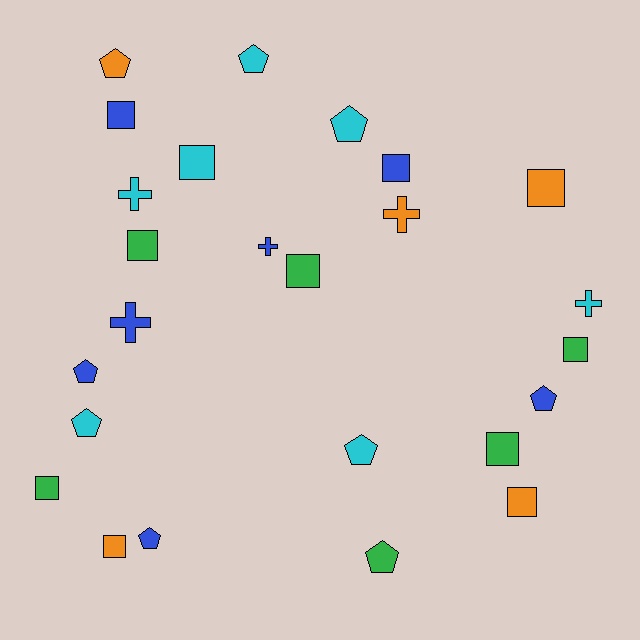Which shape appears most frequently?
Square, with 11 objects.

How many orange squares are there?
There are 3 orange squares.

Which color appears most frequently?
Blue, with 7 objects.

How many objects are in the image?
There are 25 objects.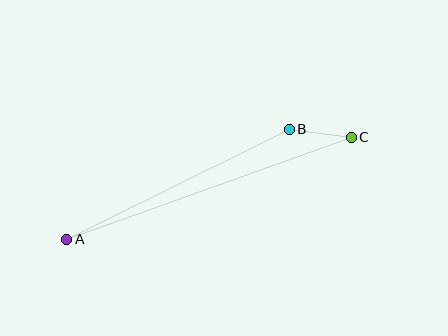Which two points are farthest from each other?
Points A and C are farthest from each other.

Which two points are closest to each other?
Points B and C are closest to each other.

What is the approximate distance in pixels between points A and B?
The distance between A and B is approximately 248 pixels.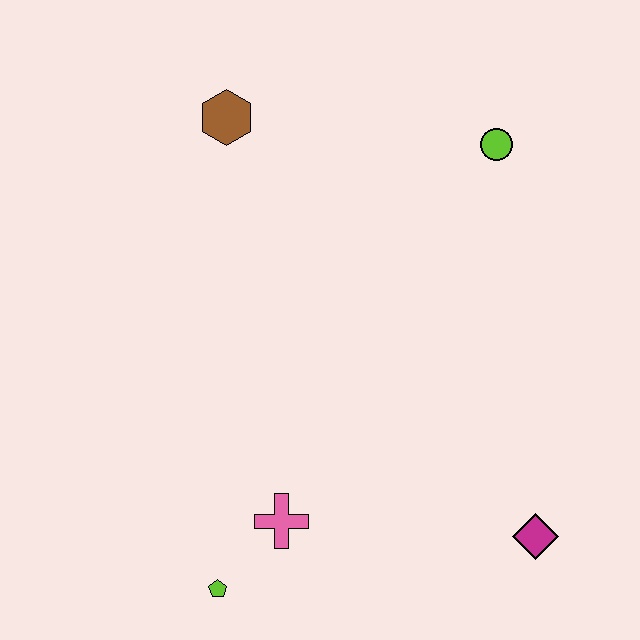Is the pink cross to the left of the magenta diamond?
Yes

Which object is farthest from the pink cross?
The lime circle is farthest from the pink cross.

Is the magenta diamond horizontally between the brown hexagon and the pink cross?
No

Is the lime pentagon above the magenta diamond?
No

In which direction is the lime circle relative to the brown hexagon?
The lime circle is to the right of the brown hexagon.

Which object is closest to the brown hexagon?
The lime circle is closest to the brown hexagon.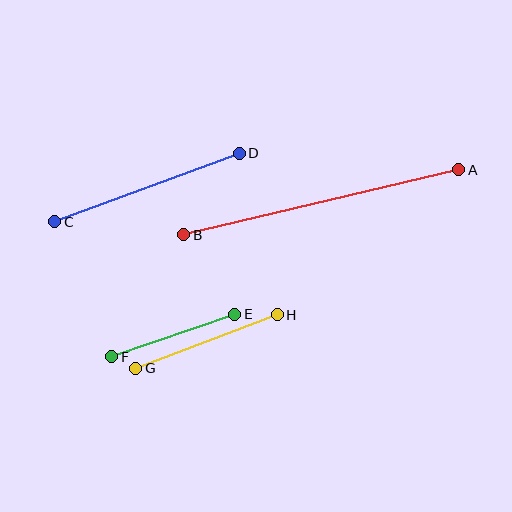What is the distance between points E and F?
The distance is approximately 130 pixels.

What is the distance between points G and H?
The distance is approximately 151 pixels.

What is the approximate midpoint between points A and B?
The midpoint is at approximately (321, 202) pixels.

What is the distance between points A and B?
The distance is approximately 283 pixels.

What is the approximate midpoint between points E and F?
The midpoint is at approximately (173, 335) pixels.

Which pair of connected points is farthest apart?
Points A and B are farthest apart.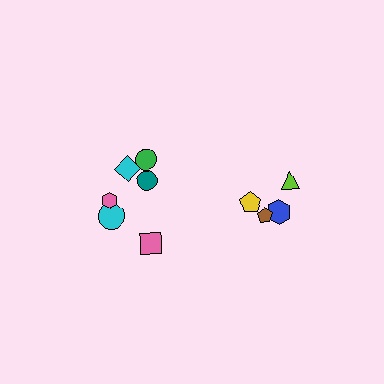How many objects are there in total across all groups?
There are 10 objects.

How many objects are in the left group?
There are 6 objects.